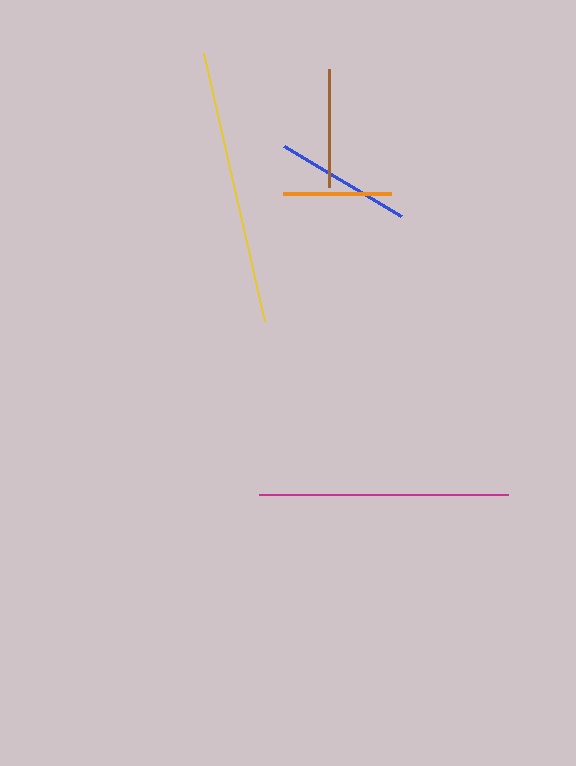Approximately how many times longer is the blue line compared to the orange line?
The blue line is approximately 1.3 times the length of the orange line.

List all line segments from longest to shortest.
From longest to shortest: yellow, magenta, blue, brown, orange.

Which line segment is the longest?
The yellow line is the longest at approximately 274 pixels.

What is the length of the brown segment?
The brown segment is approximately 118 pixels long.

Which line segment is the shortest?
The orange line is the shortest at approximately 108 pixels.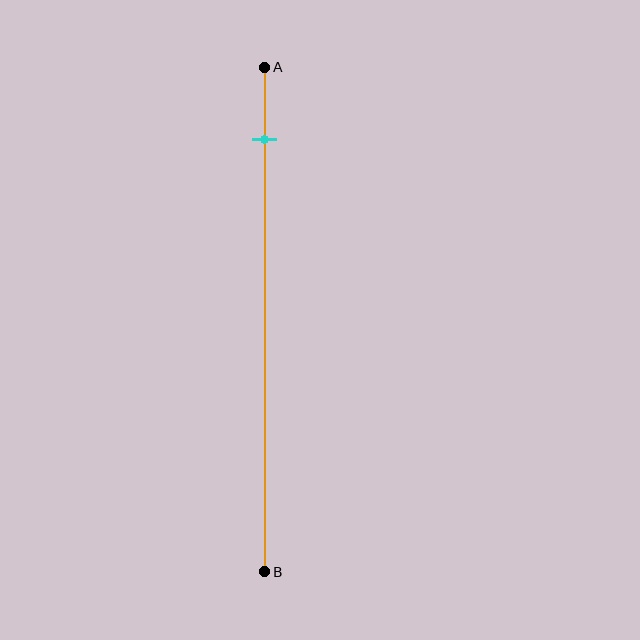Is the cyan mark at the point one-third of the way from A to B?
No, the mark is at about 15% from A, not at the 33% one-third point.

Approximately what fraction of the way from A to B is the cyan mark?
The cyan mark is approximately 15% of the way from A to B.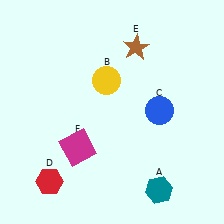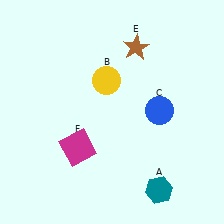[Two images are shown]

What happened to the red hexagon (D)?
The red hexagon (D) was removed in Image 2. It was in the bottom-left area of Image 1.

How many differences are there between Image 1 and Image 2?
There is 1 difference between the two images.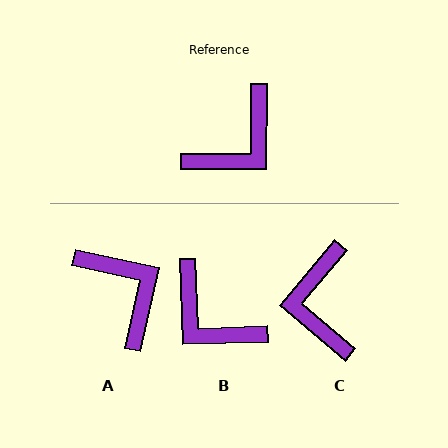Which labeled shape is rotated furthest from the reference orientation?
C, about 130 degrees away.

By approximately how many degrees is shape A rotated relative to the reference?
Approximately 78 degrees counter-clockwise.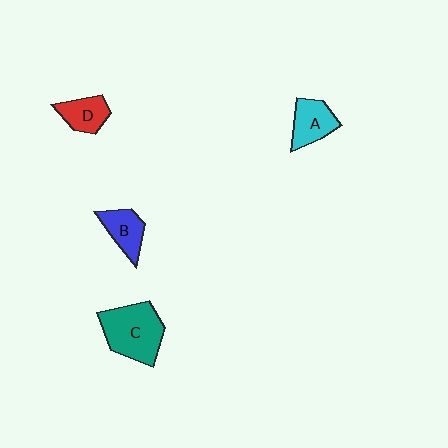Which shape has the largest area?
Shape C (teal).